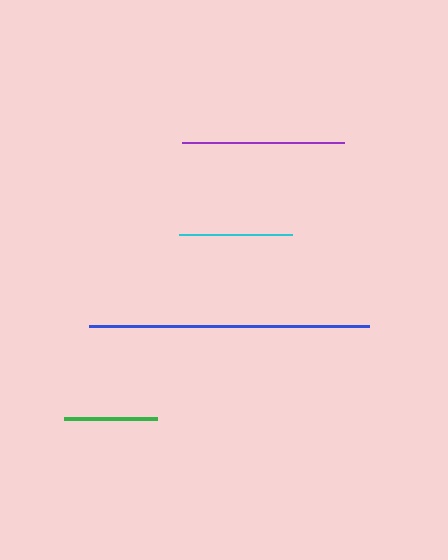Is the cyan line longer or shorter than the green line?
The cyan line is longer than the green line.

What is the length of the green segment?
The green segment is approximately 93 pixels long.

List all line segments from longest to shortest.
From longest to shortest: blue, purple, cyan, green.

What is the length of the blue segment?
The blue segment is approximately 281 pixels long.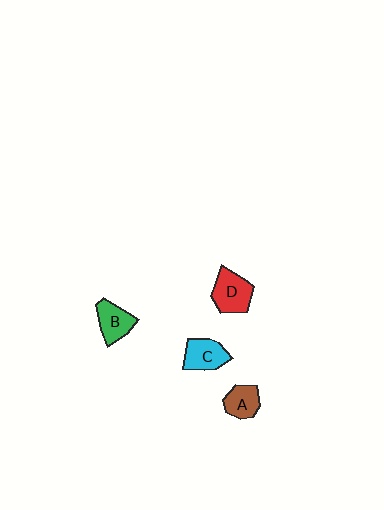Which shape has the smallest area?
Shape A (brown).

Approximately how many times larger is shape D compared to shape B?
Approximately 1.2 times.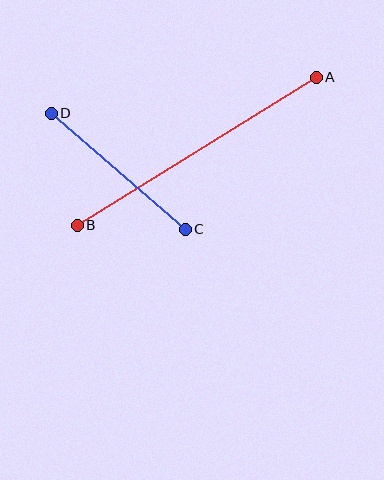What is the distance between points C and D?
The distance is approximately 177 pixels.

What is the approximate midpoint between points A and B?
The midpoint is at approximately (197, 151) pixels.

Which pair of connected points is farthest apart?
Points A and B are farthest apart.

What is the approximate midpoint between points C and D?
The midpoint is at approximately (118, 171) pixels.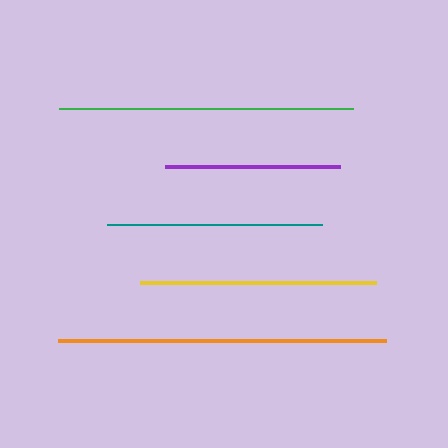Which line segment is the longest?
The orange line is the longest at approximately 327 pixels.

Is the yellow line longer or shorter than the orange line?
The orange line is longer than the yellow line.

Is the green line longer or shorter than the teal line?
The green line is longer than the teal line.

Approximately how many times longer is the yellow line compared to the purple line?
The yellow line is approximately 1.3 times the length of the purple line.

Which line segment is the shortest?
The purple line is the shortest at approximately 175 pixels.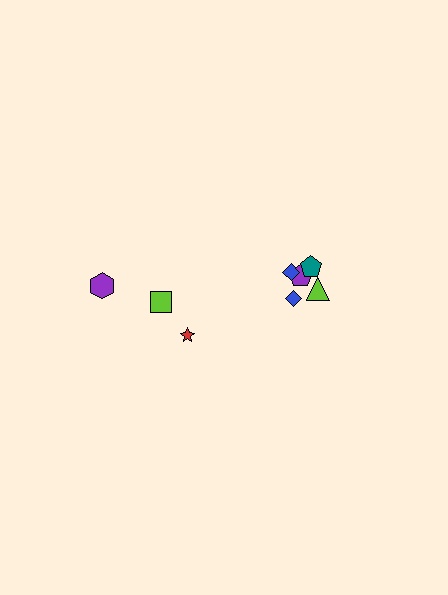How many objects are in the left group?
There are 3 objects.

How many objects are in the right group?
There are 5 objects.